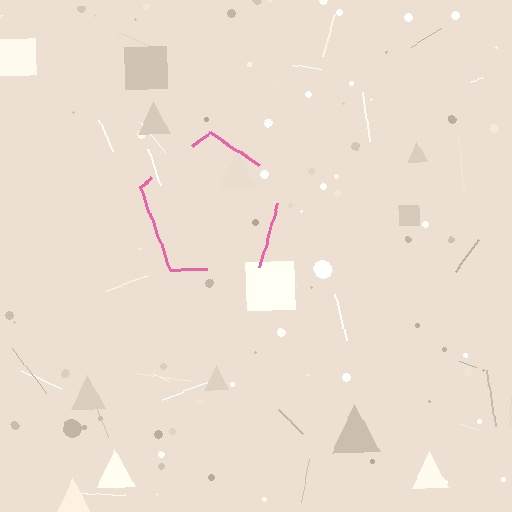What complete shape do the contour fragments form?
The contour fragments form a pentagon.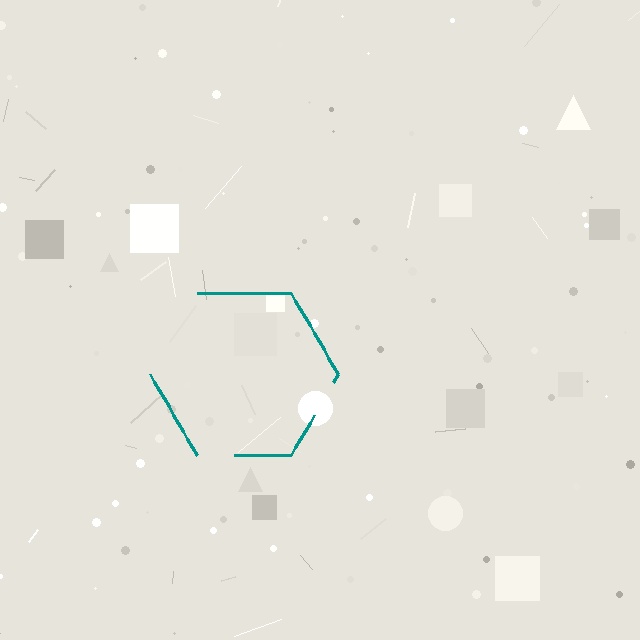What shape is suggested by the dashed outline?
The dashed outline suggests a hexagon.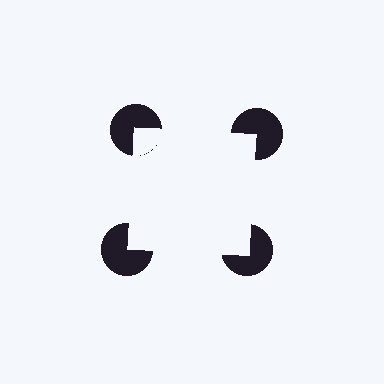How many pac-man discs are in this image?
There are 4 — one at each vertex of the illusory square.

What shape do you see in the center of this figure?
An illusory square — its edges are inferred from the aligned wedge cuts in the pac-man discs, not physically drawn.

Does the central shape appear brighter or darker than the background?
It typically appears slightly brighter than the background, even though no actual brightness change is drawn.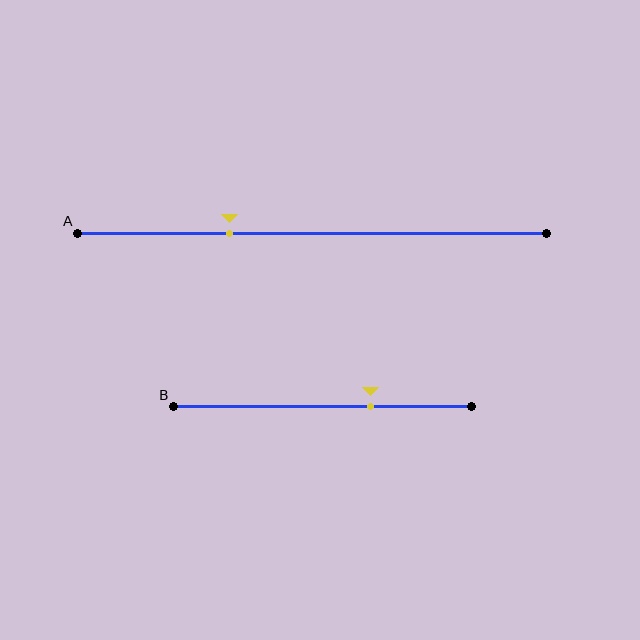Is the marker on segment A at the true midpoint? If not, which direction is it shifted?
No, the marker on segment A is shifted to the left by about 18% of the segment length.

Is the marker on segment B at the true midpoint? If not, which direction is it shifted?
No, the marker on segment B is shifted to the right by about 16% of the segment length.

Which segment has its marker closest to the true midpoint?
Segment B has its marker closest to the true midpoint.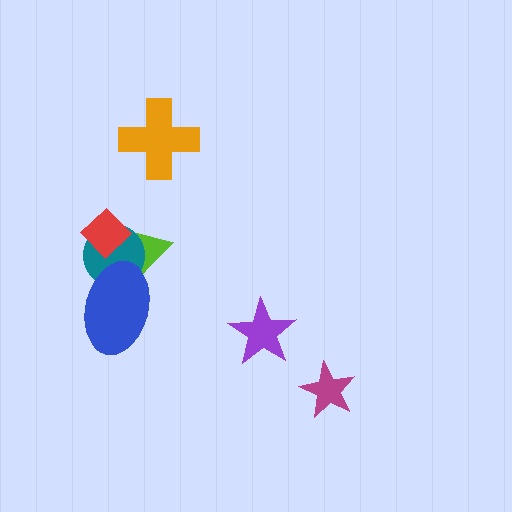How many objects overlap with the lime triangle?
3 objects overlap with the lime triangle.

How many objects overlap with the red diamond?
2 objects overlap with the red diamond.